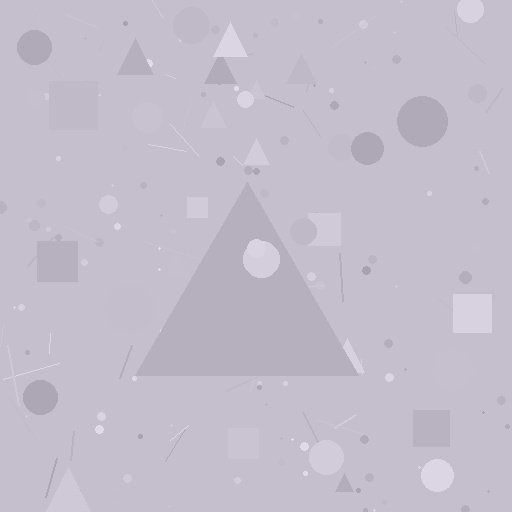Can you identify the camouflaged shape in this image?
The camouflaged shape is a triangle.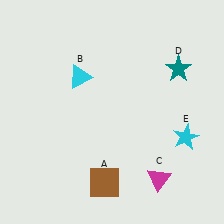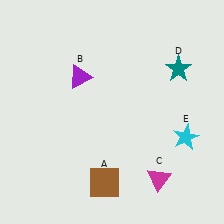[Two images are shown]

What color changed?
The triangle (B) changed from cyan in Image 1 to purple in Image 2.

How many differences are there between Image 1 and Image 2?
There is 1 difference between the two images.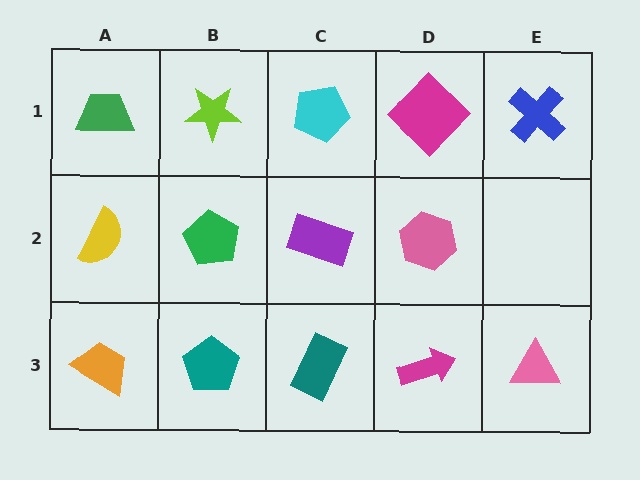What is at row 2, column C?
A purple rectangle.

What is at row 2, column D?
A pink hexagon.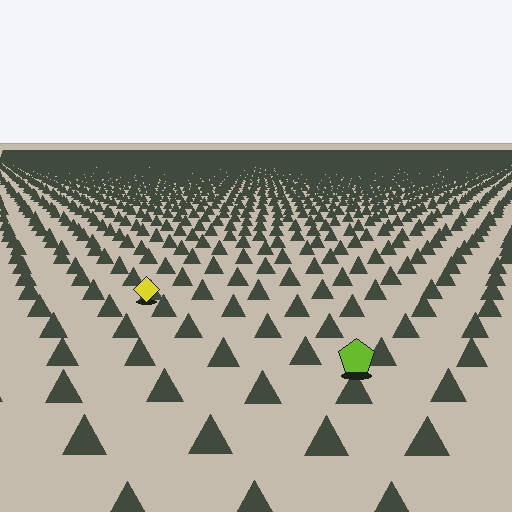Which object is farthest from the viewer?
The yellow diamond is farthest from the viewer. It appears smaller and the ground texture around it is denser.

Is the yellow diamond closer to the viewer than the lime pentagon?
No. The lime pentagon is closer — you can tell from the texture gradient: the ground texture is coarser near it.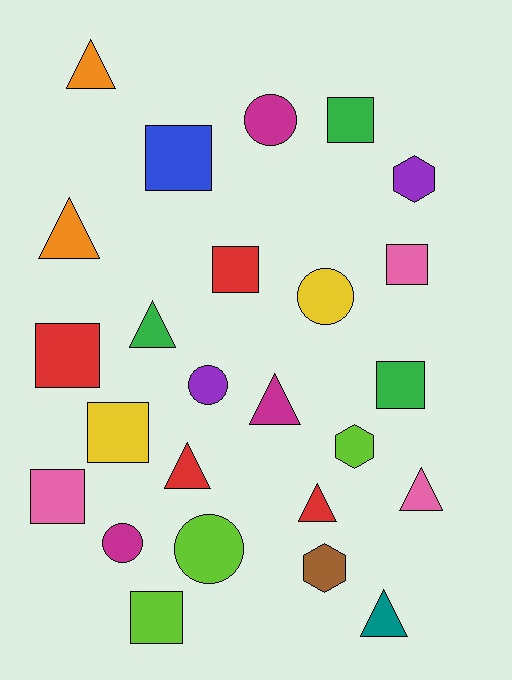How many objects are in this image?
There are 25 objects.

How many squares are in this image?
There are 9 squares.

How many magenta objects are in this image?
There are 3 magenta objects.